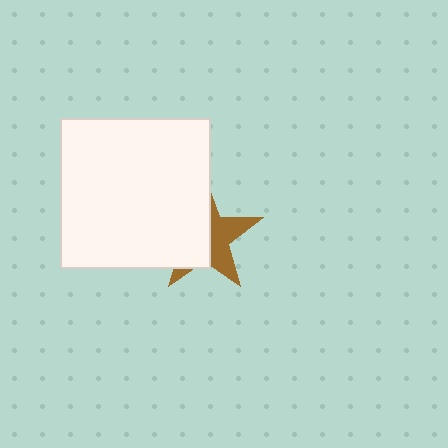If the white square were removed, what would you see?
You would see the complete brown star.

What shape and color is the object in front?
The object in front is a white square.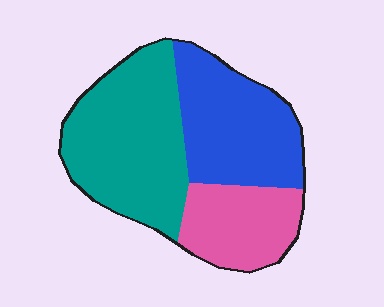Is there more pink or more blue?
Blue.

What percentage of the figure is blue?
Blue covers roughly 35% of the figure.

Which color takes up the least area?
Pink, at roughly 25%.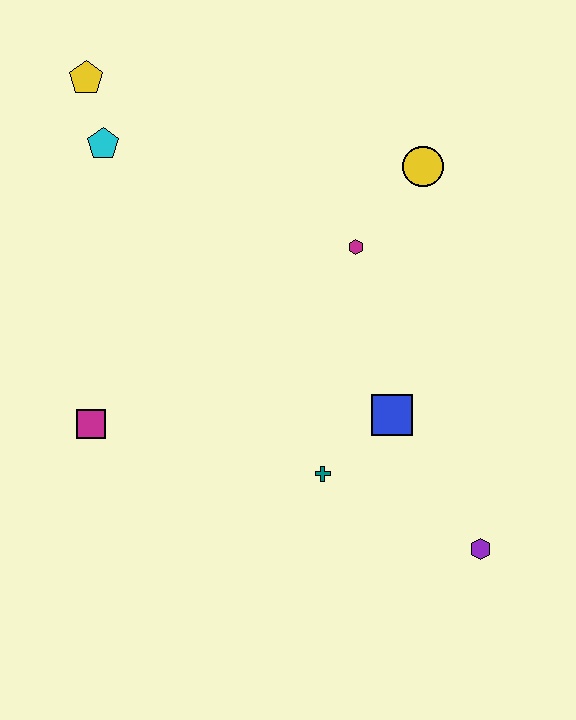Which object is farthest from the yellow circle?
The magenta square is farthest from the yellow circle.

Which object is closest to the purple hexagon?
The blue square is closest to the purple hexagon.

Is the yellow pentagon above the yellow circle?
Yes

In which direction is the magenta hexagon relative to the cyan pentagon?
The magenta hexagon is to the right of the cyan pentagon.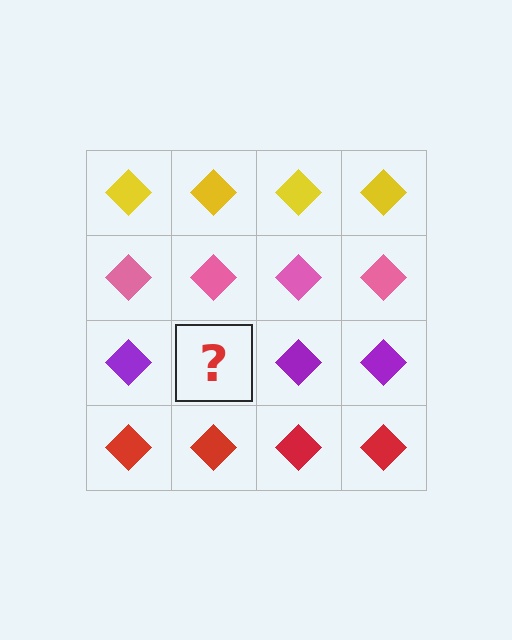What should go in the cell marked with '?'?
The missing cell should contain a purple diamond.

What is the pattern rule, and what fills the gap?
The rule is that each row has a consistent color. The gap should be filled with a purple diamond.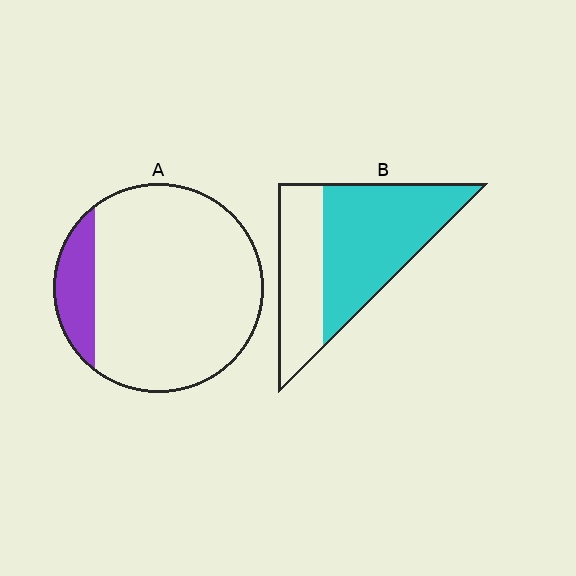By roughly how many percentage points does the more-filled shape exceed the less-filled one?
By roughly 50 percentage points (B over A).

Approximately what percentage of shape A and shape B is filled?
A is approximately 15% and B is approximately 60%.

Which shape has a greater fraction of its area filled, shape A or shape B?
Shape B.